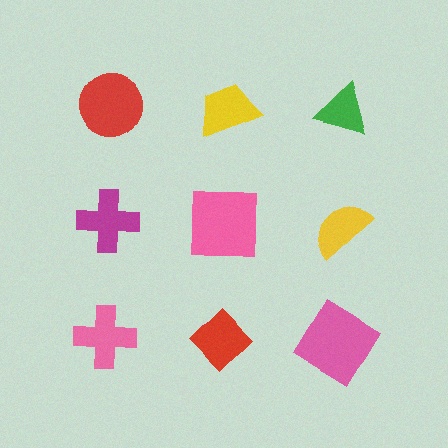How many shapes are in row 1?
3 shapes.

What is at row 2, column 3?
A yellow semicircle.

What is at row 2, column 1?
A magenta cross.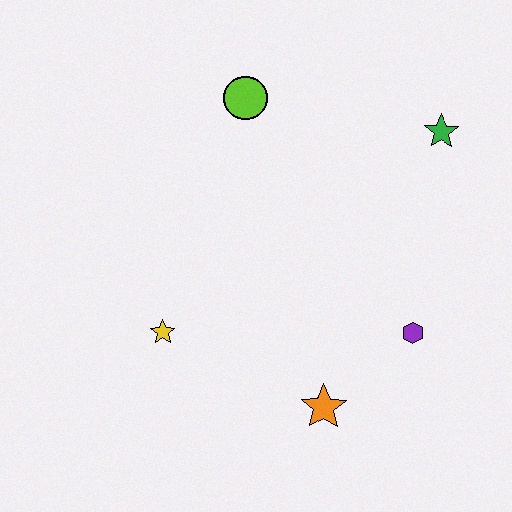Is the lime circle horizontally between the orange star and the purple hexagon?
No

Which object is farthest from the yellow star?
The green star is farthest from the yellow star.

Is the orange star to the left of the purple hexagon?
Yes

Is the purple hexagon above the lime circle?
No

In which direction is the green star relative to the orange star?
The green star is above the orange star.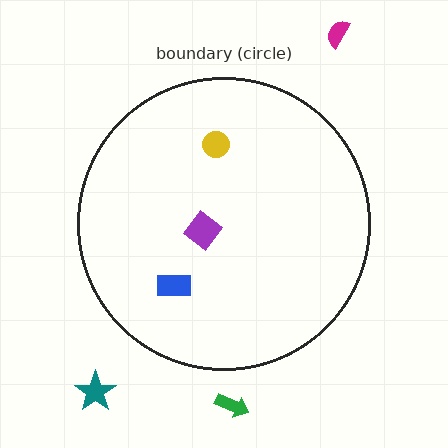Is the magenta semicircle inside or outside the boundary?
Outside.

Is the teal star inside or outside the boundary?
Outside.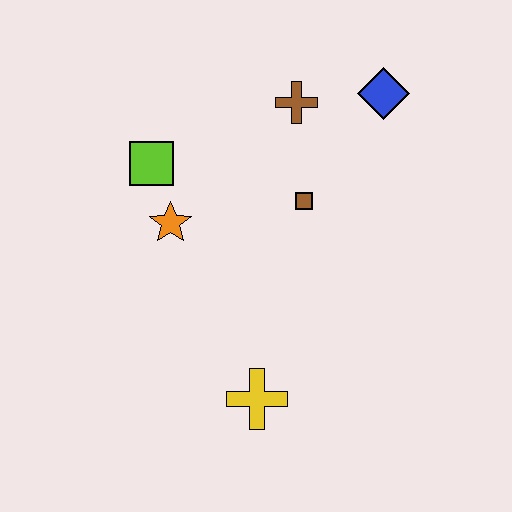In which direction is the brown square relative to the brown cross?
The brown square is below the brown cross.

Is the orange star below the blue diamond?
Yes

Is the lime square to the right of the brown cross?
No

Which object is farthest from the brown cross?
The yellow cross is farthest from the brown cross.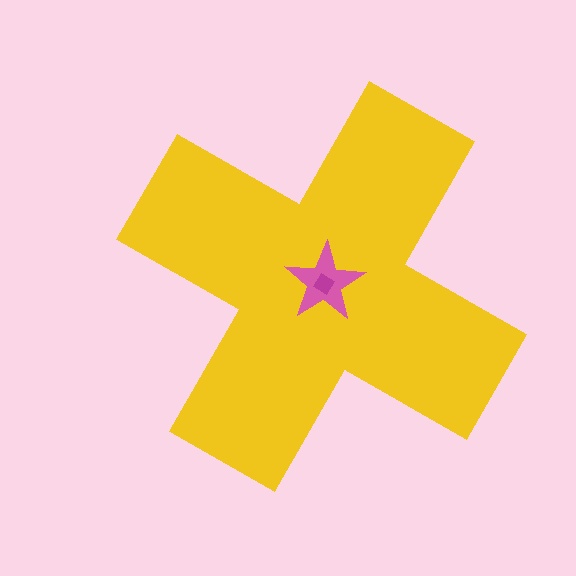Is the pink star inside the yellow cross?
Yes.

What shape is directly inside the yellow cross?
The pink star.